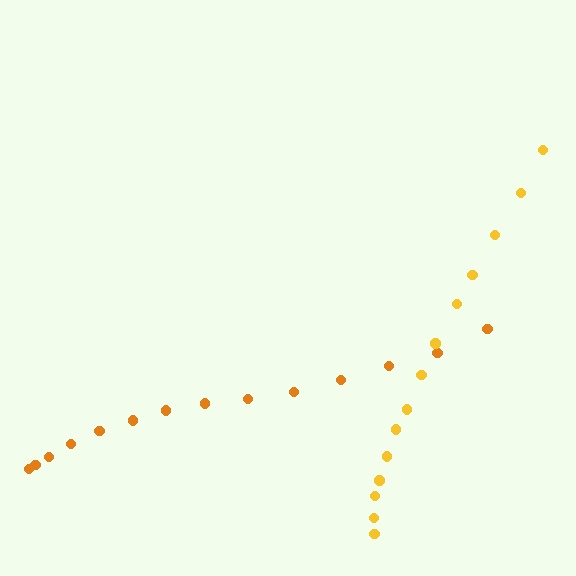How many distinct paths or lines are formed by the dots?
There are 2 distinct paths.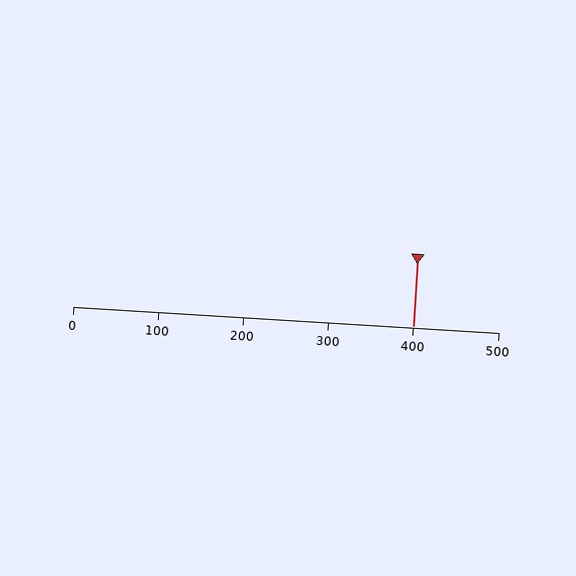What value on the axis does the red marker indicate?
The marker indicates approximately 400.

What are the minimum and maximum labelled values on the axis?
The axis runs from 0 to 500.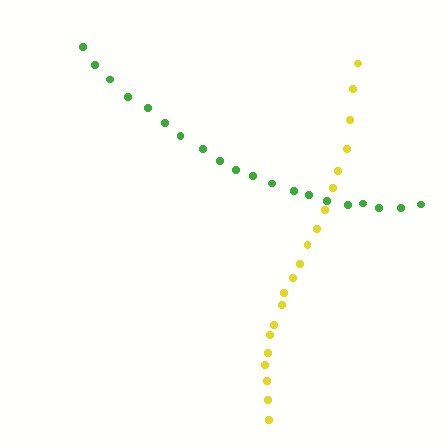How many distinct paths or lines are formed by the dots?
There are 2 distinct paths.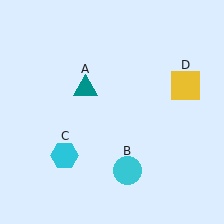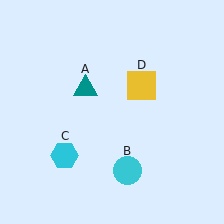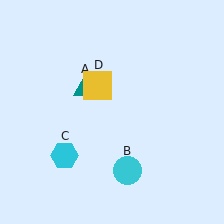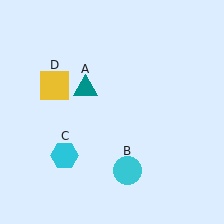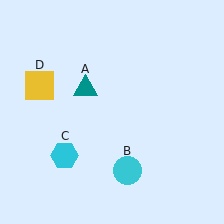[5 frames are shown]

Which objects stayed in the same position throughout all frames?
Teal triangle (object A) and cyan circle (object B) and cyan hexagon (object C) remained stationary.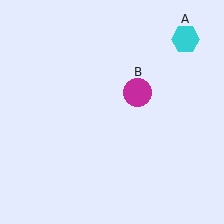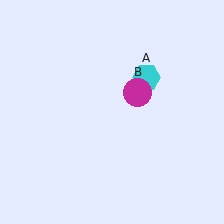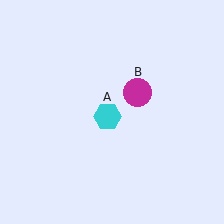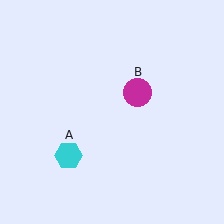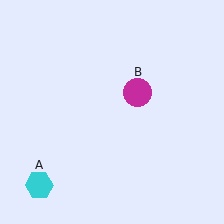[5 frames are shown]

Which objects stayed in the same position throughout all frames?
Magenta circle (object B) remained stationary.